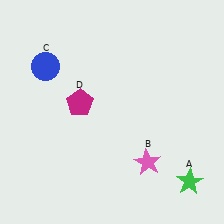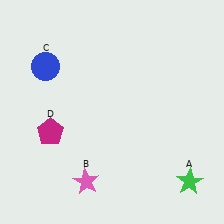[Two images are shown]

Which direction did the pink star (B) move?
The pink star (B) moved left.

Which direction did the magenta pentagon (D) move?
The magenta pentagon (D) moved left.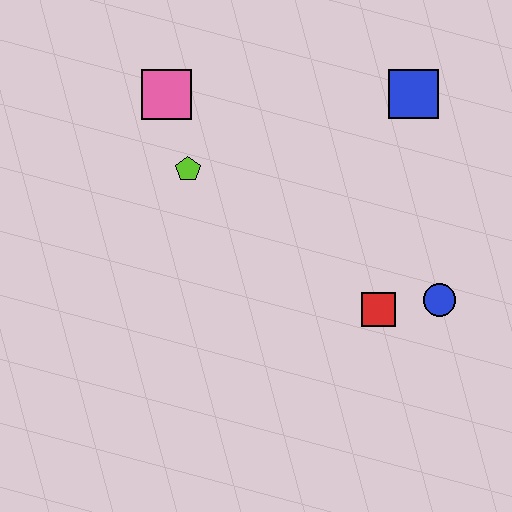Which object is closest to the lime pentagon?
The pink square is closest to the lime pentagon.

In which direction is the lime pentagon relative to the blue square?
The lime pentagon is to the left of the blue square.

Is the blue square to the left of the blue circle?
Yes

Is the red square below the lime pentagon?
Yes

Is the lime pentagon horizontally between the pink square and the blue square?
Yes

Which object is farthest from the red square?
The pink square is farthest from the red square.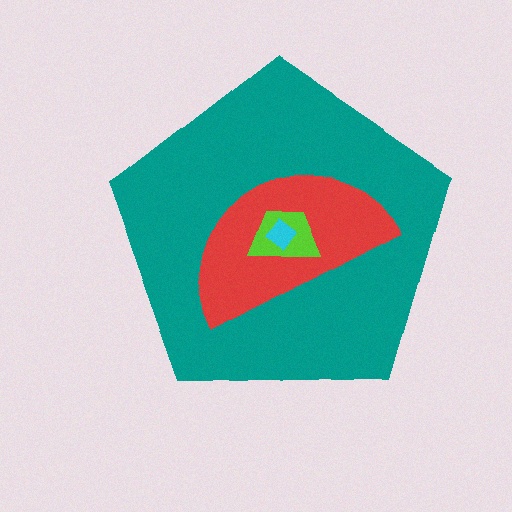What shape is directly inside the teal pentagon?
The red semicircle.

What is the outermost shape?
The teal pentagon.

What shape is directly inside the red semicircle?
The lime trapezoid.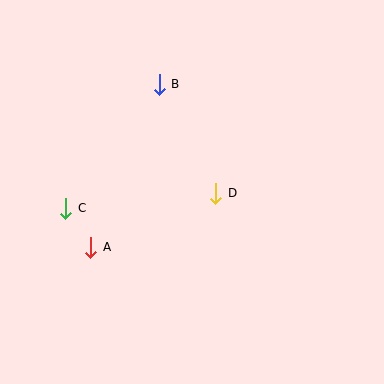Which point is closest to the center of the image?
Point D at (216, 194) is closest to the center.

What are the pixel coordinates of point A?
Point A is at (91, 247).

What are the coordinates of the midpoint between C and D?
The midpoint between C and D is at (141, 201).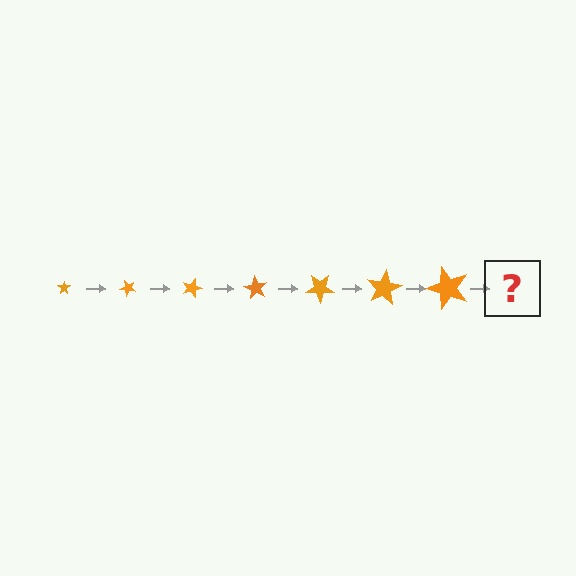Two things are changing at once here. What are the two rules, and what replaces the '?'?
The two rules are that the star grows larger each step and it rotates 45 degrees each step. The '?' should be a star, larger than the previous one and rotated 315 degrees from the start.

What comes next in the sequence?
The next element should be a star, larger than the previous one and rotated 315 degrees from the start.